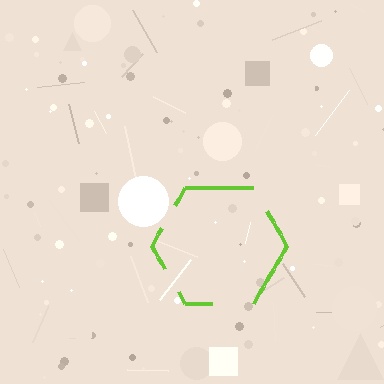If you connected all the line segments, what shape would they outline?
They would outline a hexagon.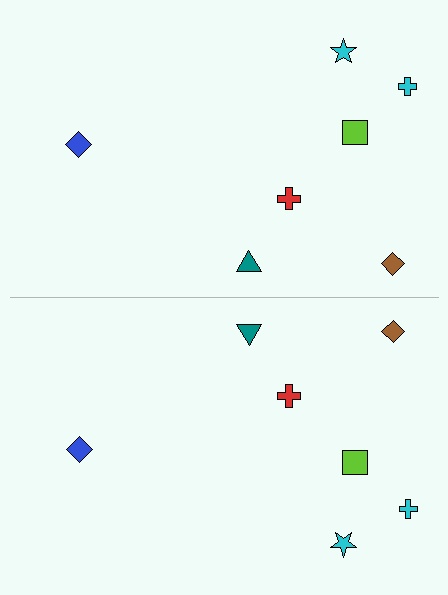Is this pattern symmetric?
Yes, this pattern has bilateral (reflection) symmetry.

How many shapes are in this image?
There are 14 shapes in this image.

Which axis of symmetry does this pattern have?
The pattern has a horizontal axis of symmetry running through the center of the image.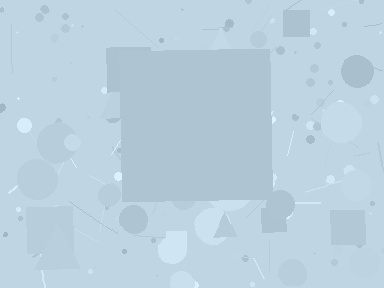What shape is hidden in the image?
A square is hidden in the image.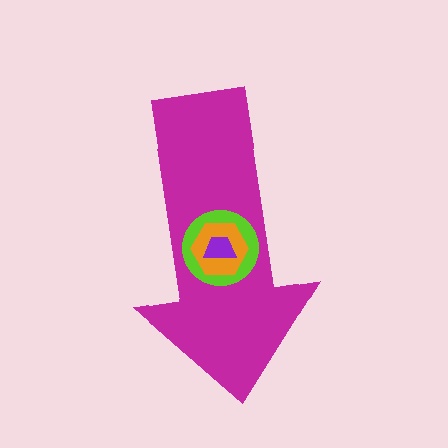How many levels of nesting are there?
4.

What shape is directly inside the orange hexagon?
The purple trapezoid.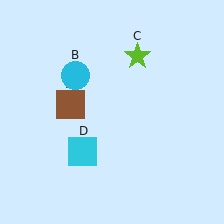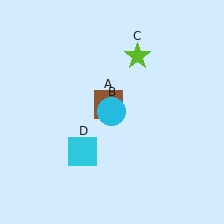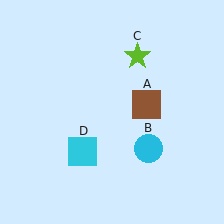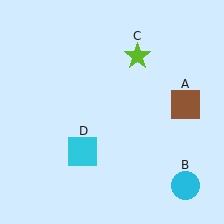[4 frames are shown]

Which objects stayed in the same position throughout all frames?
Lime star (object C) and cyan square (object D) remained stationary.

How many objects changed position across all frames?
2 objects changed position: brown square (object A), cyan circle (object B).